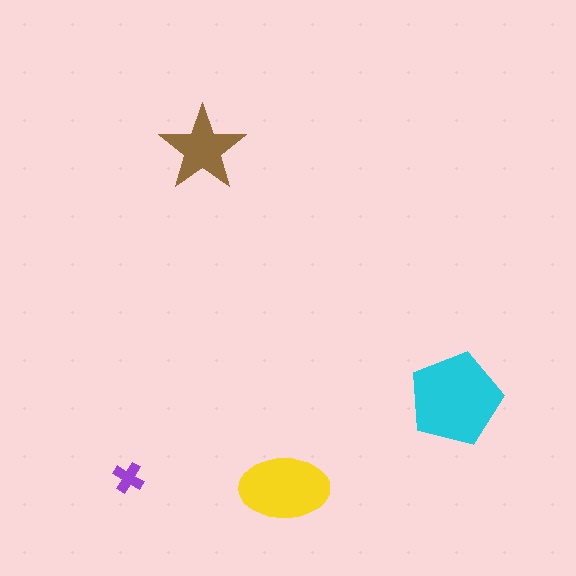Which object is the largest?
The cyan pentagon.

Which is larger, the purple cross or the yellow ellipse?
The yellow ellipse.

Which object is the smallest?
The purple cross.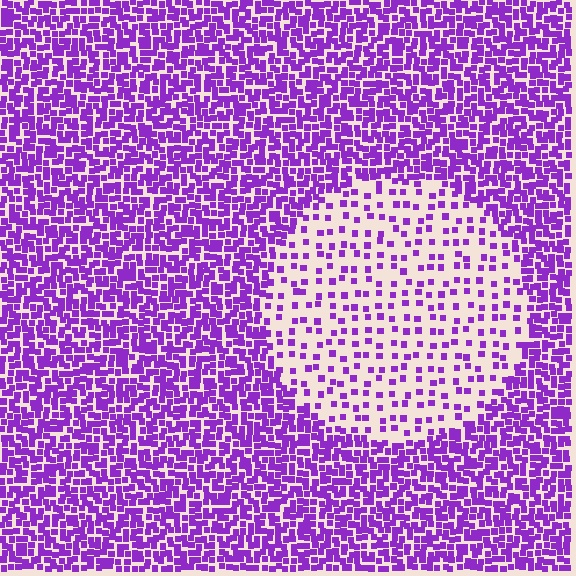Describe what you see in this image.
The image contains small purple elements arranged at two different densities. A circle-shaped region is visible where the elements are less densely packed than the surrounding area.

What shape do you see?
I see a circle.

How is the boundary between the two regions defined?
The boundary is defined by a change in element density (approximately 3.0x ratio). All elements are the same color, size, and shape.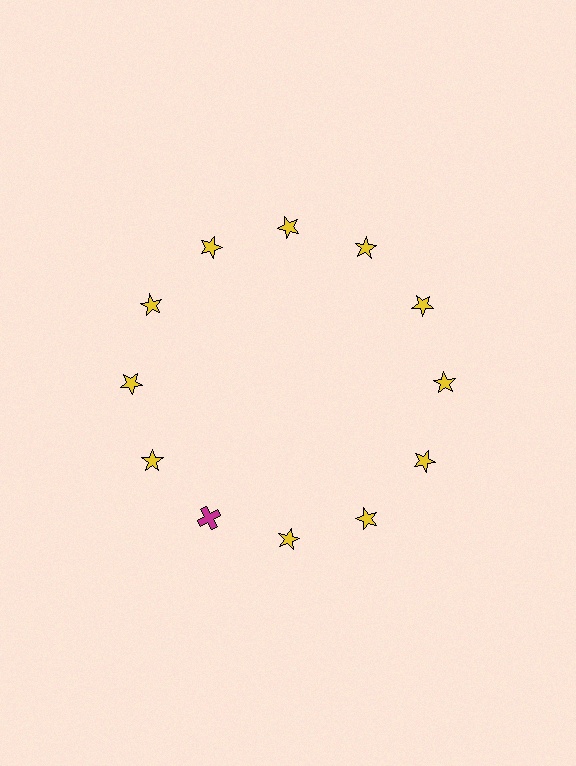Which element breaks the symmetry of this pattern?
The magenta cross at roughly the 7 o'clock position breaks the symmetry. All other shapes are yellow stars.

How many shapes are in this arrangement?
There are 12 shapes arranged in a ring pattern.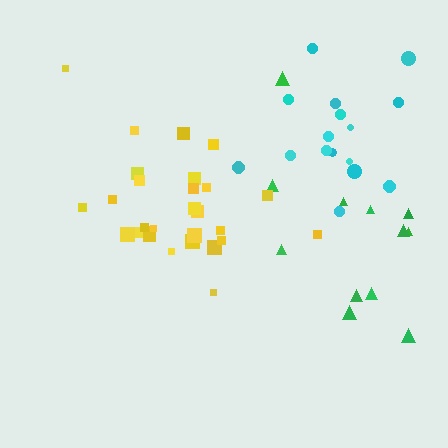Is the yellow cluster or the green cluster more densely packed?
Yellow.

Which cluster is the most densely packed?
Yellow.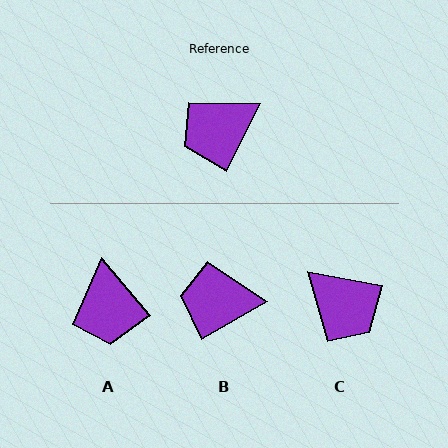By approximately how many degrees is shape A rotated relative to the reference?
Approximately 67 degrees counter-clockwise.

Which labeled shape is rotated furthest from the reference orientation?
C, about 107 degrees away.